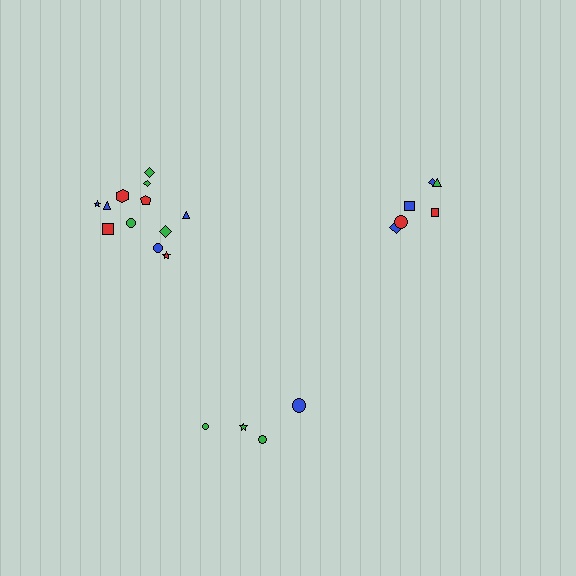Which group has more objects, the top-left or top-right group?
The top-left group.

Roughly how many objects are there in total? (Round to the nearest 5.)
Roughly 20 objects in total.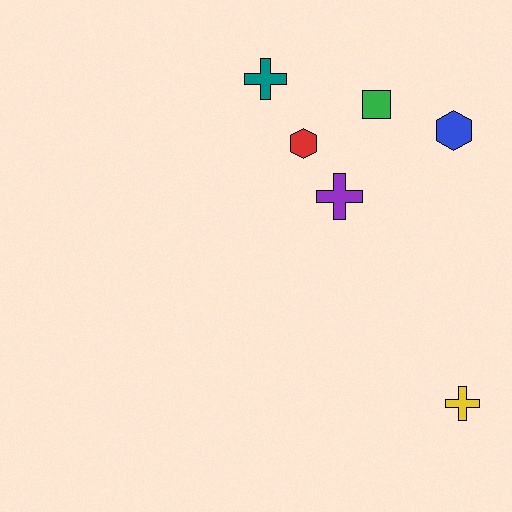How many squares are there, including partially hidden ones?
There is 1 square.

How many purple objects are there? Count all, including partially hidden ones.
There is 1 purple object.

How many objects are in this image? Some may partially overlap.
There are 6 objects.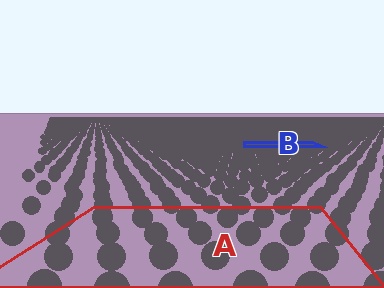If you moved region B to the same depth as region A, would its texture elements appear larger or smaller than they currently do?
They would appear larger. At a closer depth, the same texture elements are projected at a bigger on-screen size.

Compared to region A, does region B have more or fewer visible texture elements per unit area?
Region B has more texture elements per unit area — they are packed more densely because it is farther away.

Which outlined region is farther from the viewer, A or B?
Region B is farther from the viewer — the texture elements inside it appear smaller and more densely packed.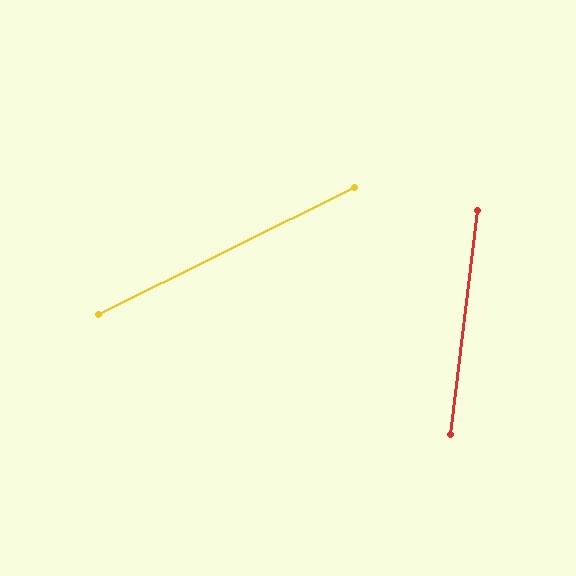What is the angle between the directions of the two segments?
Approximately 56 degrees.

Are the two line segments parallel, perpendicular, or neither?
Neither parallel nor perpendicular — they differ by about 56°.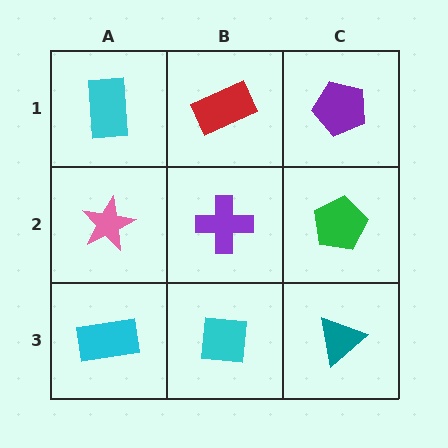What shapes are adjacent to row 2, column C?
A purple pentagon (row 1, column C), a teal triangle (row 3, column C), a purple cross (row 2, column B).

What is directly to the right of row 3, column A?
A cyan square.